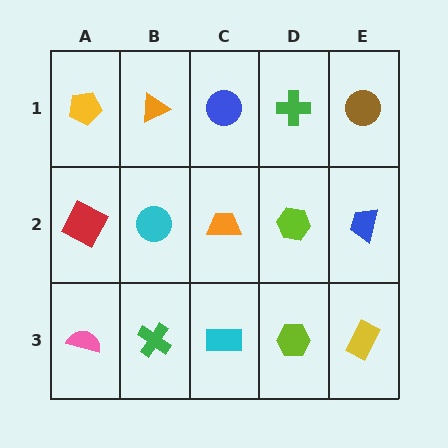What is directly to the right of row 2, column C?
A lime hexagon.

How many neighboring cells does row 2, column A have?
3.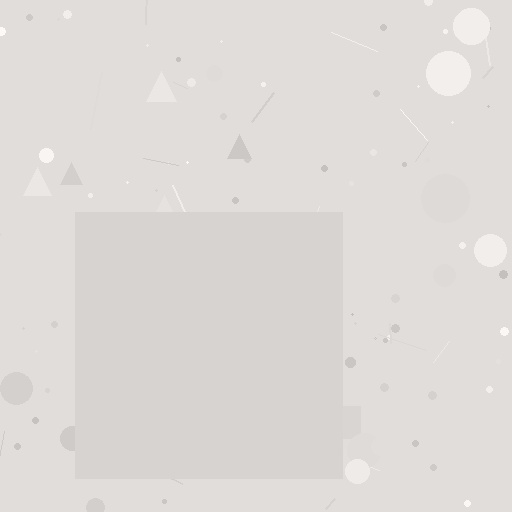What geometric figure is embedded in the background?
A square is embedded in the background.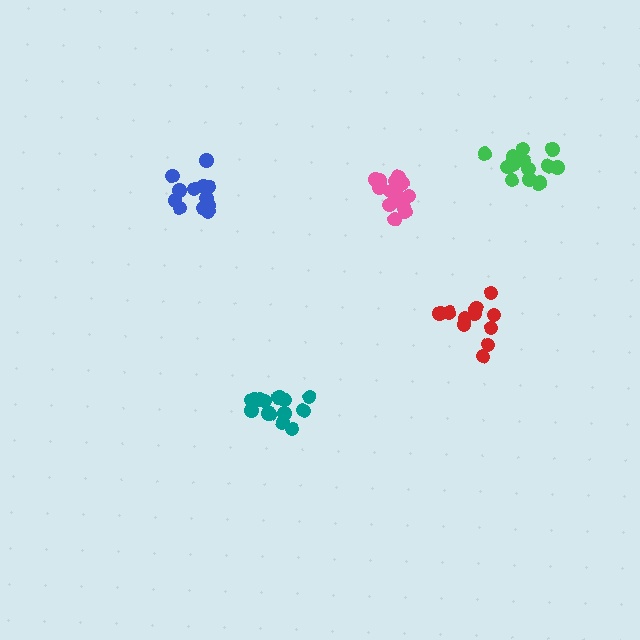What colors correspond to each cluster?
The clusters are colored: teal, pink, blue, green, red.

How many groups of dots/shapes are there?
There are 5 groups.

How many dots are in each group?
Group 1: 15 dots, Group 2: 15 dots, Group 3: 12 dots, Group 4: 16 dots, Group 5: 11 dots (69 total).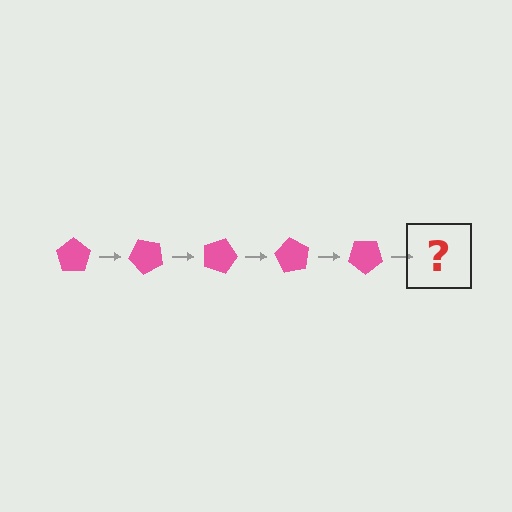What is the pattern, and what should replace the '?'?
The pattern is that the pentagon rotates 45 degrees each step. The '?' should be a pink pentagon rotated 225 degrees.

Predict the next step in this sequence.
The next step is a pink pentagon rotated 225 degrees.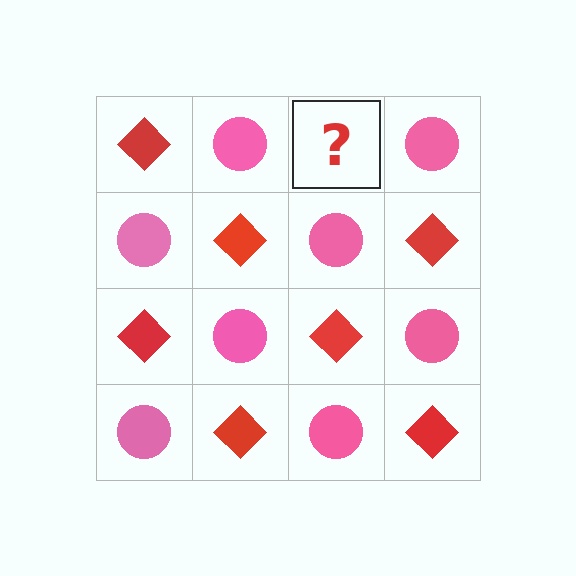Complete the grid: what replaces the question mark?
The question mark should be replaced with a red diamond.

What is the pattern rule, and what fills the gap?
The rule is that it alternates red diamond and pink circle in a checkerboard pattern. The gap should be filled with a red diamond.